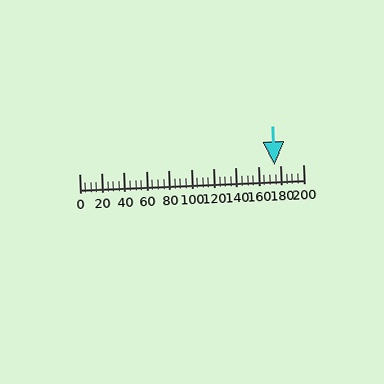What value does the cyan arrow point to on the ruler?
The cyan arrow points to approximately 174.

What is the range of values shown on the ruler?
The ruler shows values from 0 to 200.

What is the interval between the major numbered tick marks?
The major tick marks are spaced 20 units apart.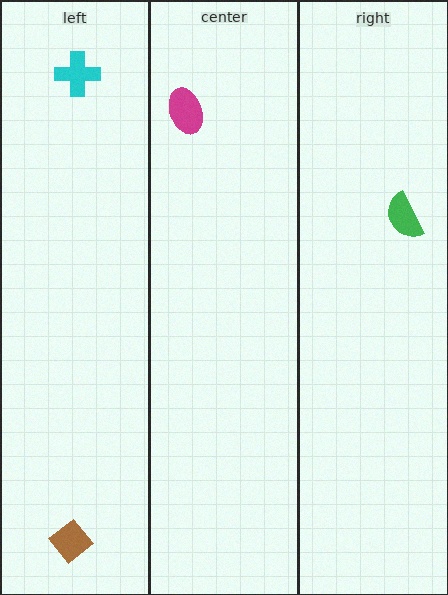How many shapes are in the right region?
1.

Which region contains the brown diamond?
The left region.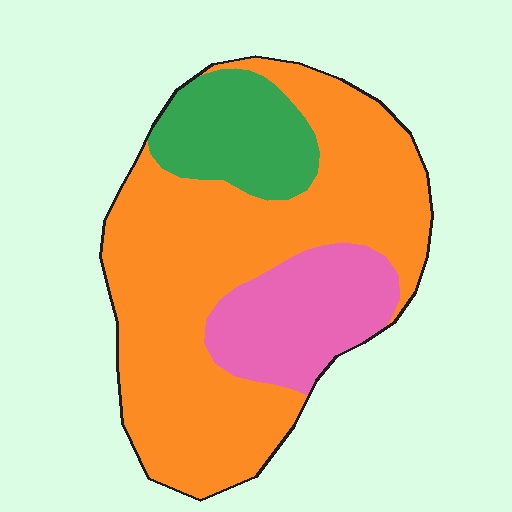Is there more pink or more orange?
Orange.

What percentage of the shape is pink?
Pink takes up less than a quarter of the shape.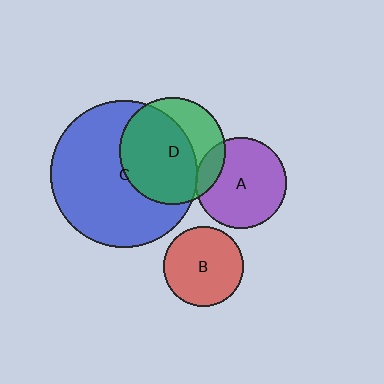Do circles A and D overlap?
Yes.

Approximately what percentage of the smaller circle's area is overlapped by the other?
Approximately 15%.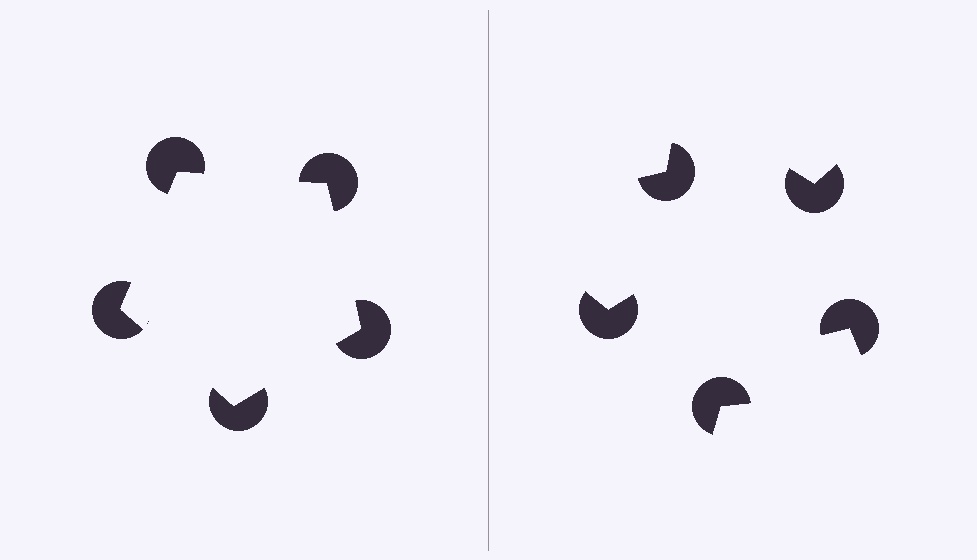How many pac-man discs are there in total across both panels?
10 — 5 on each side.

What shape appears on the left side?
An illusory pentagon.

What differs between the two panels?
The pac-man discs are positioned identically on both sides; only the wedge orientations differ. On the left they align to a pentagon; on the right they are misaligned.